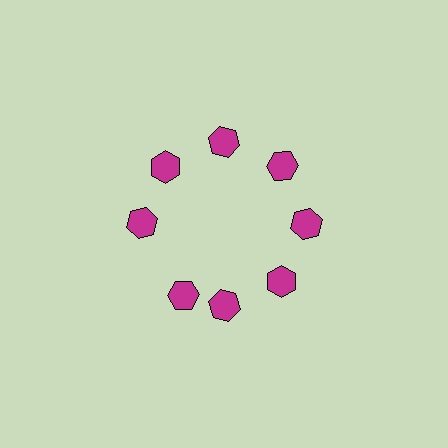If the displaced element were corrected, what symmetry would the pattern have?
It would have 8-fold rotational symmetry — the pattern would map onto itself every 45 degrees.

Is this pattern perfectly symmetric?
No. The 8 magenta hexagons are arranged in a ring, but one element near the 8 o'clock position is rotated out of alignment along the ring, breaking the 8-fold rotational symmetry.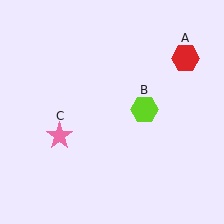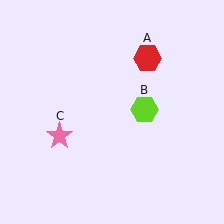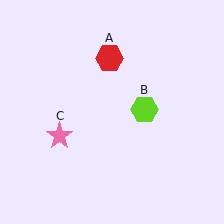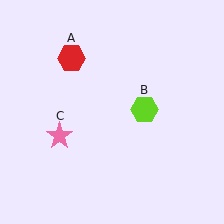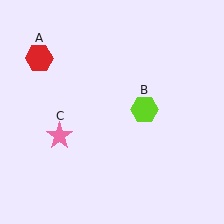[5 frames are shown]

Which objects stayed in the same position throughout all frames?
Lime hexagon (object B) and pink star (object C) remained stationary.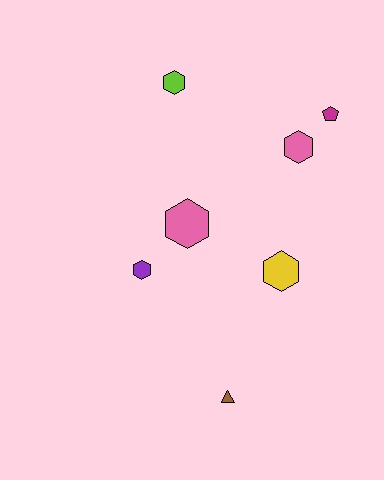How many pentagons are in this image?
There is 1 pentagon.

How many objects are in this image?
There are 7 objects.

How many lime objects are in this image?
There is 1 lime object.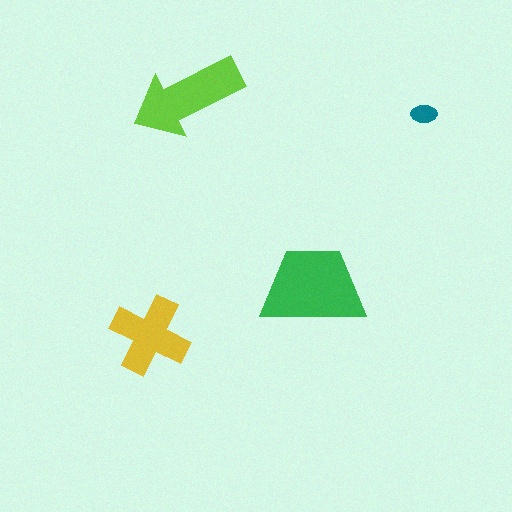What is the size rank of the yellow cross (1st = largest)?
3rd.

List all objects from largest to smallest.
The green trapezoid, the lime arrow, the yellow cross, the teal ellipse.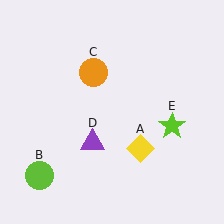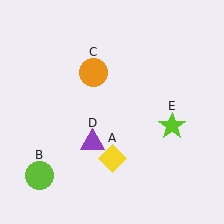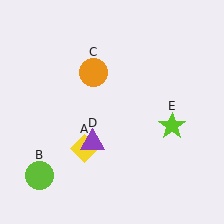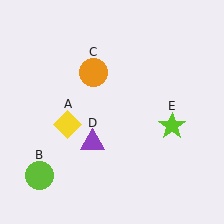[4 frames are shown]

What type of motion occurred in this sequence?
The yellow diamond (object A) rotated clockwise around the center of the scene.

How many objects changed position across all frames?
1 object changed position: yellow diamond (object A).